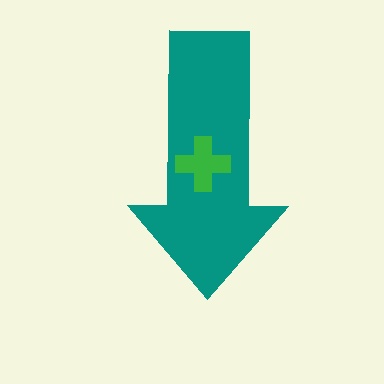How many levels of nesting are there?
2.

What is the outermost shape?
The teal arrow.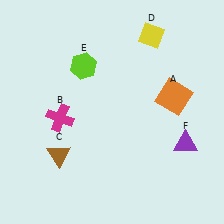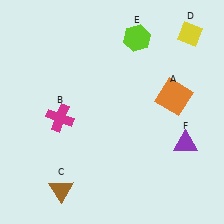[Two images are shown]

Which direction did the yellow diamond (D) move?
The yellow diamond (D) moved right.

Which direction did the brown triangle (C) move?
The brown triangle (C) moved down.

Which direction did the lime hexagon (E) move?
The lime hexagon (E) moved right.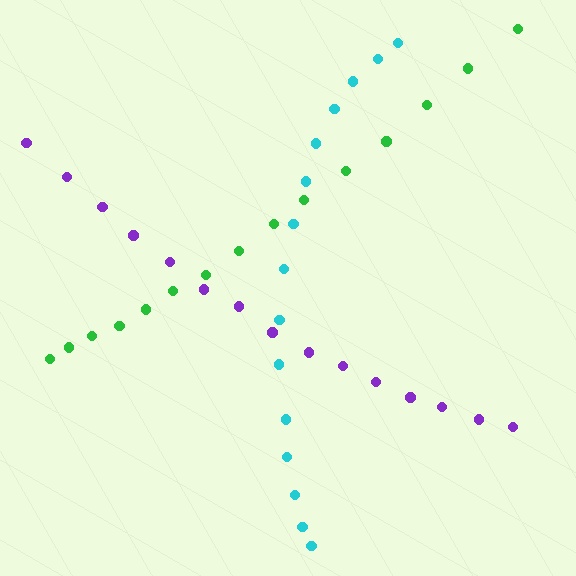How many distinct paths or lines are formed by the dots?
There are 3 distinct paths.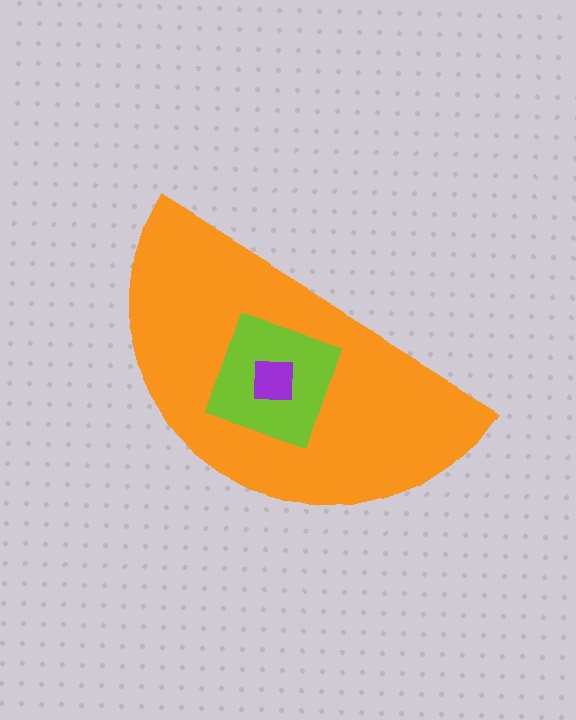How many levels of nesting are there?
3.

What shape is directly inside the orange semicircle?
The lime diamond.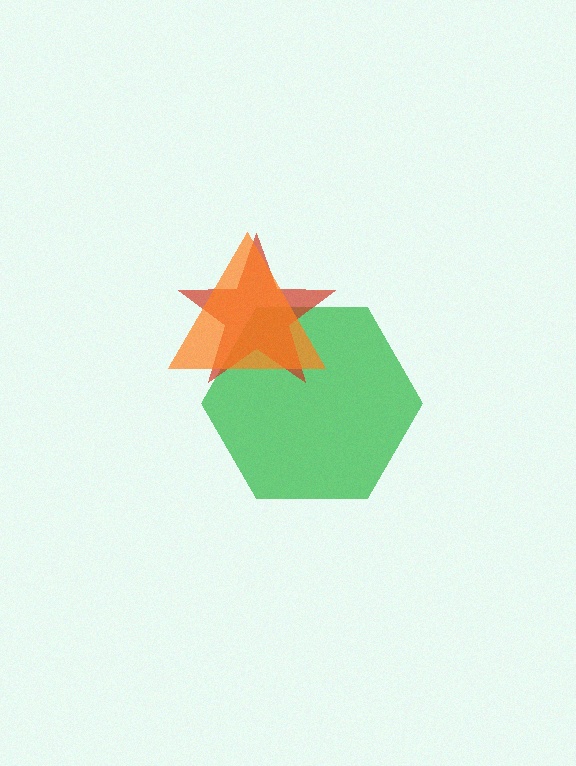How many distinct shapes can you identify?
There are 3 distinct shapes: a green hexagon, a red star, an orange triangle.